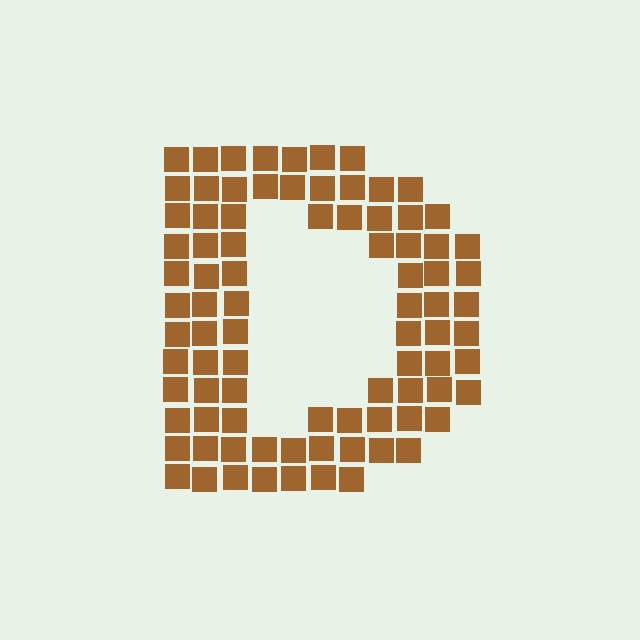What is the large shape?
The large shape is the letter D.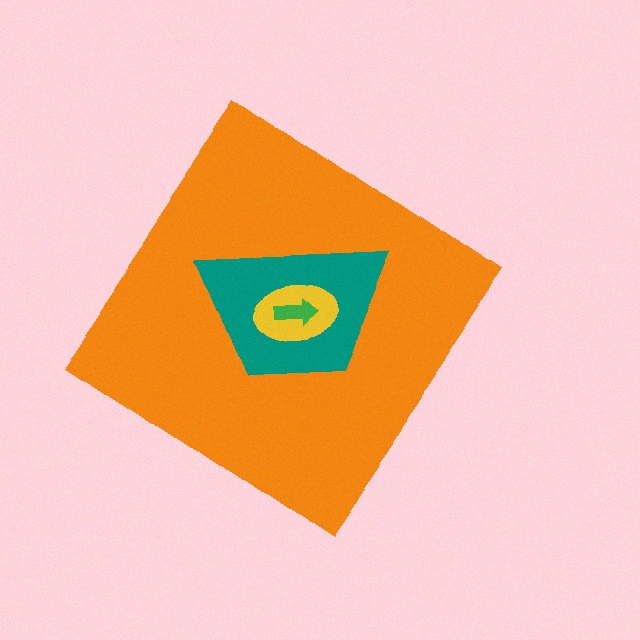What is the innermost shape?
The green arrow.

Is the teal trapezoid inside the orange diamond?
Yes.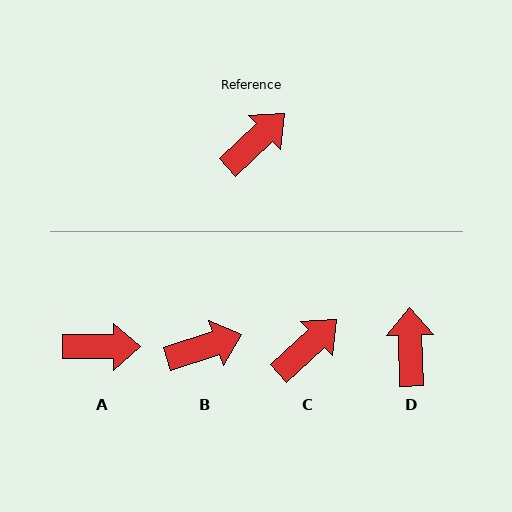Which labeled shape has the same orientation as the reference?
C.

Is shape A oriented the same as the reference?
No, it is off by about 43 degrees.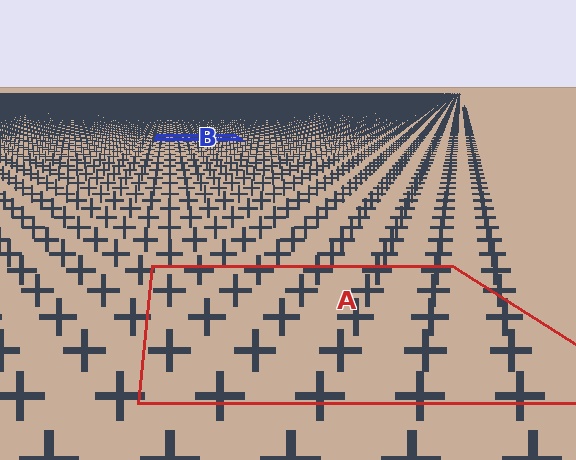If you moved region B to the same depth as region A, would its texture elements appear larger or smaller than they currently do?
They would appear larger. At a closer depth, the same texture elements are projected at a bigger on-screen size.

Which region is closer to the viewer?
Region A is closer. The texture elements there are larger and more spread out.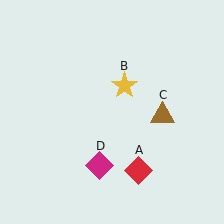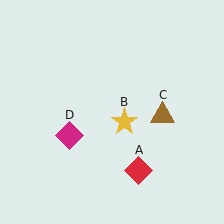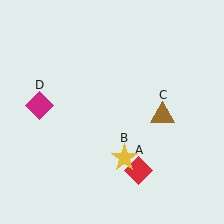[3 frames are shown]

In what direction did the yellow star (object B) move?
The yellow star (object B) moved down.